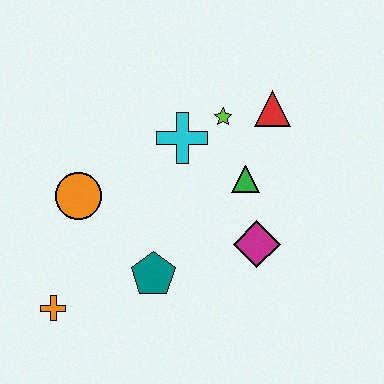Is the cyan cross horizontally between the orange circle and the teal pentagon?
No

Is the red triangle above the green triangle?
Yes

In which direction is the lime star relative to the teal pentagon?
The lime star is above the teal pentagon.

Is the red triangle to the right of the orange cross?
Yes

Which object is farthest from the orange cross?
The red triangle is farthest from the orange cross.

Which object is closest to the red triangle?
The lime star is closest to the red triangle.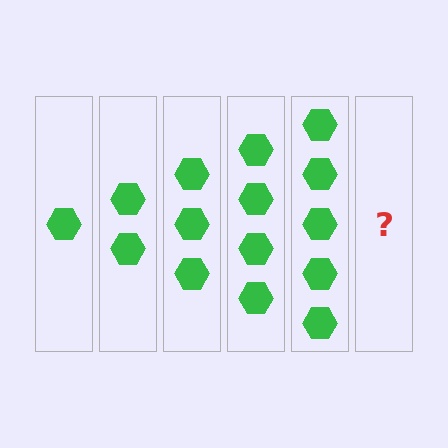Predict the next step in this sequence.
The next step is 6 hexagons.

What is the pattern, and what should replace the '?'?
The pattern is that each step adds one more hexagon. The '?' should be 6 hexagons.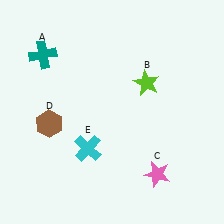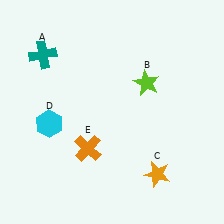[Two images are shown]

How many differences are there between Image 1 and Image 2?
There are 3 differences between the two images.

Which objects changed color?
C changed from pink to orange. D changed from brown to cyan. E changed from cyan to orange.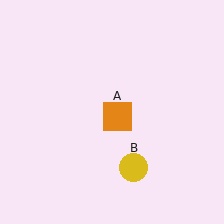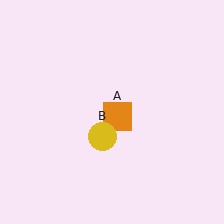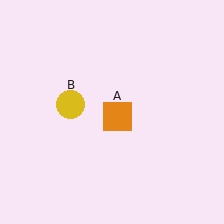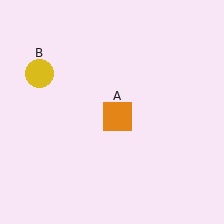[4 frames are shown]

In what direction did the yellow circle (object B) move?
The yellow circle (object B) moved up and to the left.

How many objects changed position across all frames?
1 object changed position: yellow circle (object B).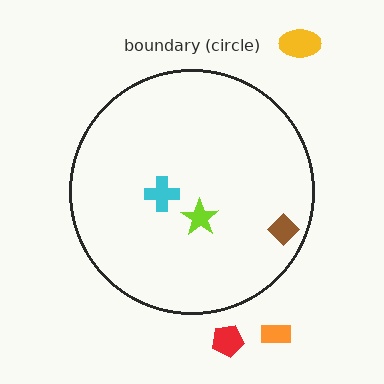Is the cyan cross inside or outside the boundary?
Inside.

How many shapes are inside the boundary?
3 inside, 3 outside.